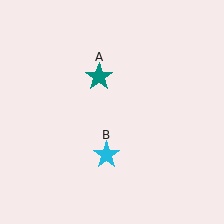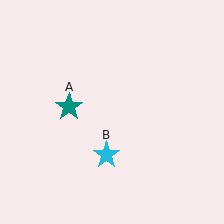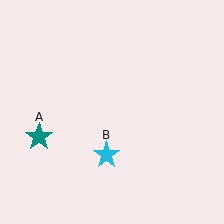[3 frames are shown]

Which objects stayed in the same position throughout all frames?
Cyan star (object B) remained stationary.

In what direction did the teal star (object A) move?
The teal star (object A) moved down and to the left.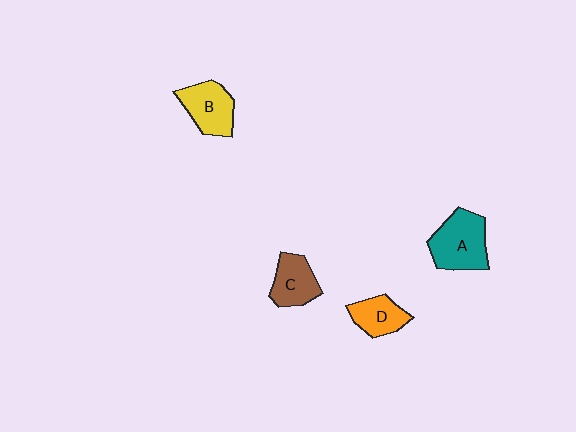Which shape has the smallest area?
Shape D (orange).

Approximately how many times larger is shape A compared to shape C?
Approximately 1.4 times.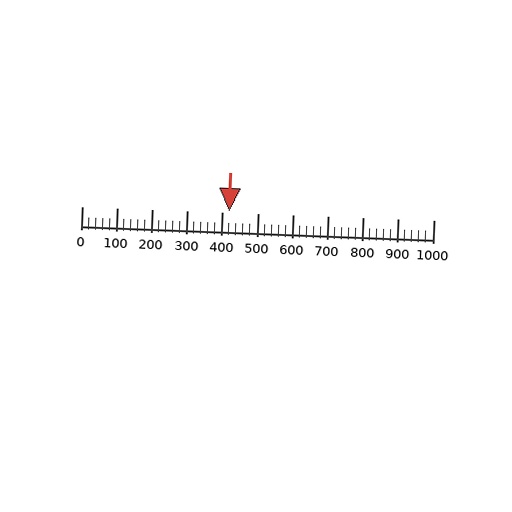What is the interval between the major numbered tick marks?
The major tick marks are spaced 100 units apart.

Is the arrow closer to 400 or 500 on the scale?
The arrow is closer to 400.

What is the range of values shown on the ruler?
The ruler shows values from 0 to 1000.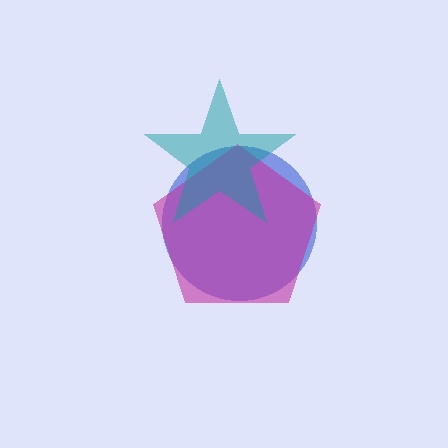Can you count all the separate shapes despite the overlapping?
Yes, there are 3 separate shapes.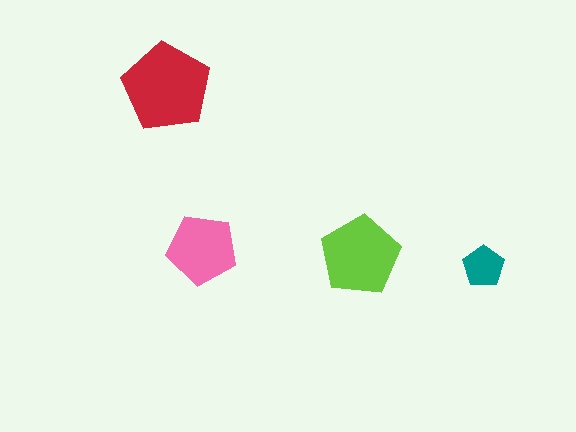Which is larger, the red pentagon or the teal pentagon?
The red one.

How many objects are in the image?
There are 4 objects in the image.